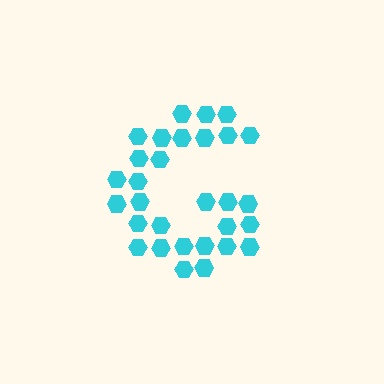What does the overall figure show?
The overall figure shows the letter G.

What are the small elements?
The small elements are hexagons.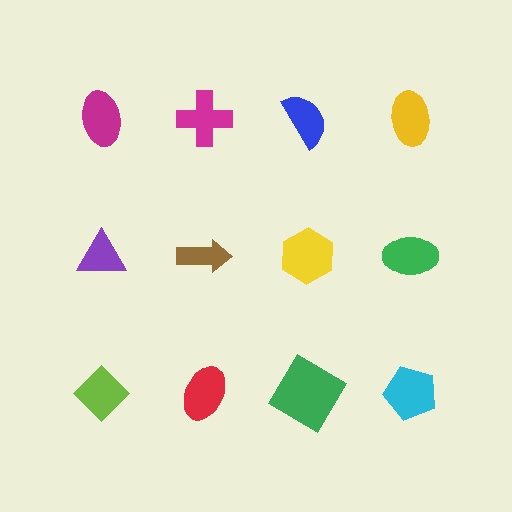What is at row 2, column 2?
A brown arrow.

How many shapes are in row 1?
4 shapes.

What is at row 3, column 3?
A green diamond.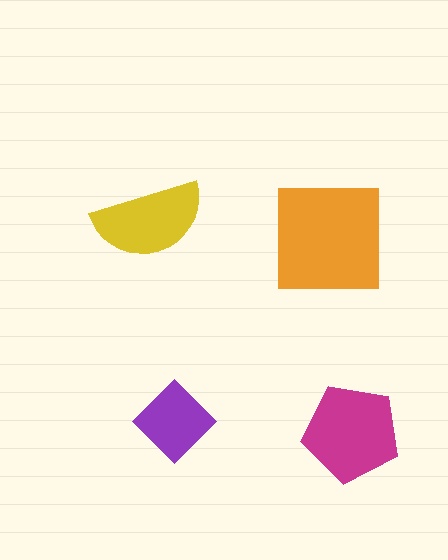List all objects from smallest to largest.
The purple diamond, the yellow semicircle, the magenta pentagon, the orange square.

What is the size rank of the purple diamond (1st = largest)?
4th.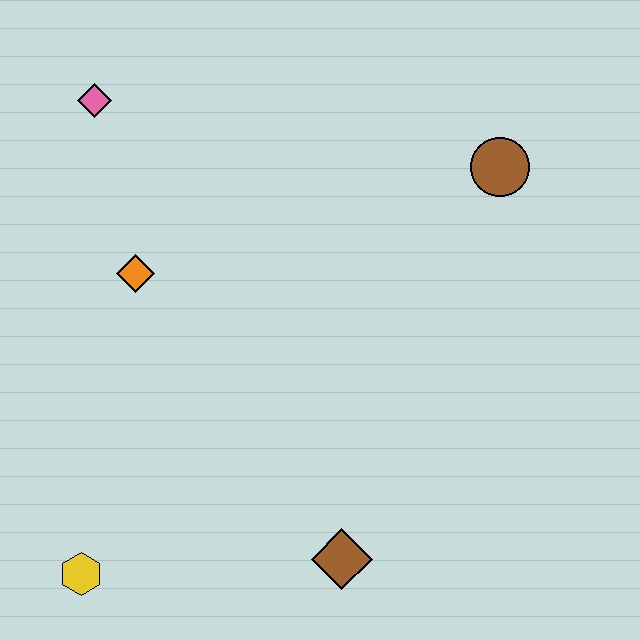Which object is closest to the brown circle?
The orange diamond is closest to the brown circle.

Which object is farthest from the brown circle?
The yellow hexagon is farthest from the brown circle.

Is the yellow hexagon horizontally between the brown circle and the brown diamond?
No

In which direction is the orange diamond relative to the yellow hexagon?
The orange diamond is above the yellow hexagon.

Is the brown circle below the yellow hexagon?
No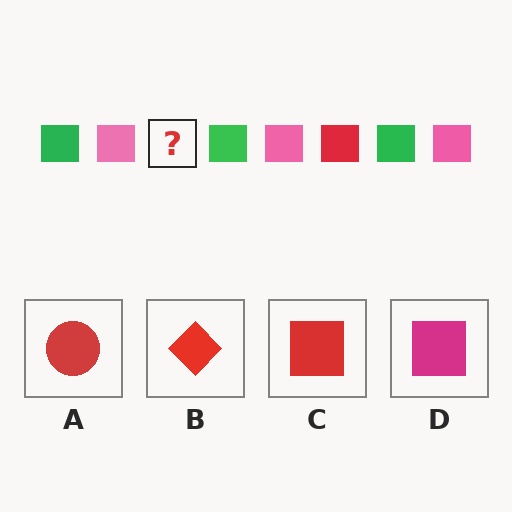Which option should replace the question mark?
Option C.